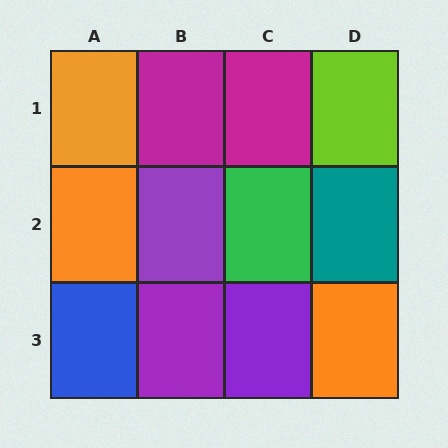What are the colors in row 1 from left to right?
Orange, magenta, magenta, lime.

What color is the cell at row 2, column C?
Green.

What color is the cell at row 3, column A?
Blue.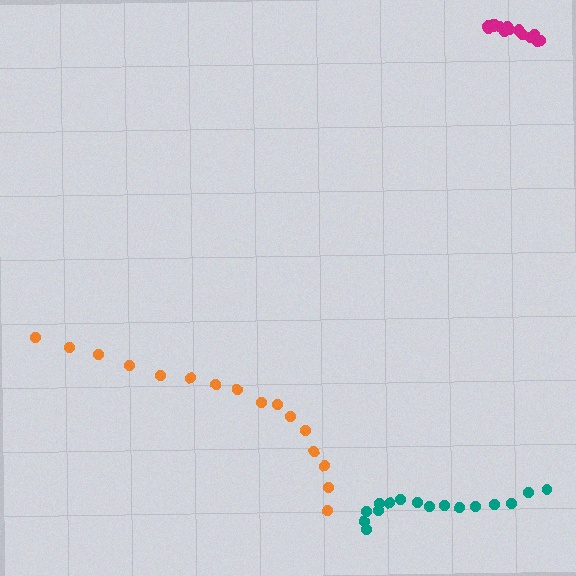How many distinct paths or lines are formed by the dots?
There are 3 distinct paths.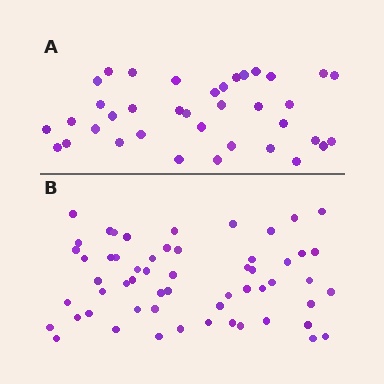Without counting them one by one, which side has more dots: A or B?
Region B (the bottom region) has more dots.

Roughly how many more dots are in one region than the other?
Region B has approximately 20 more dots than region A.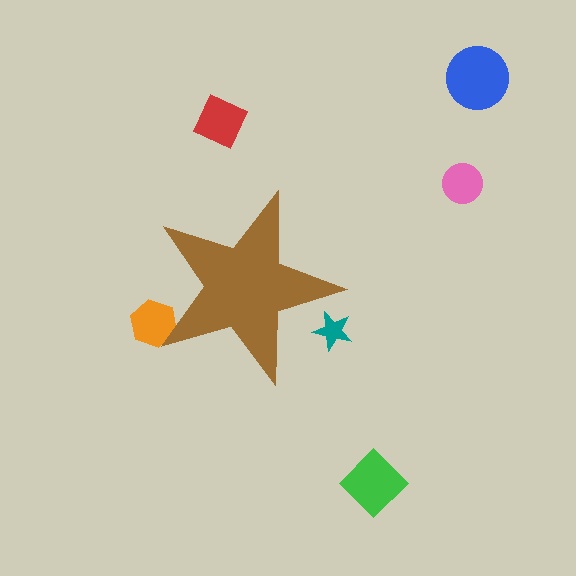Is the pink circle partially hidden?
No, the pink circle is fully visible.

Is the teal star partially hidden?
Yes, the teal star is partially hidden behind the brown star.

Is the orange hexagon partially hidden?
Yes, the orange hexagon is partially hidden behind the brown star.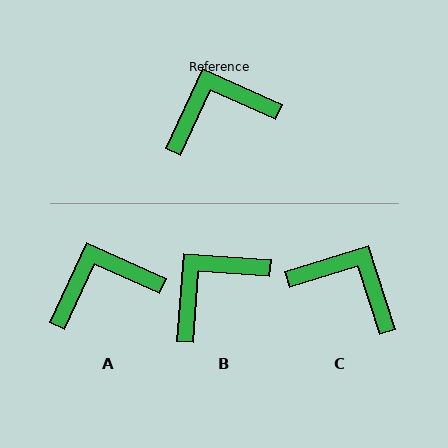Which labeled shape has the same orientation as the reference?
A.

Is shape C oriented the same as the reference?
No, it is off by about 48 degrees.